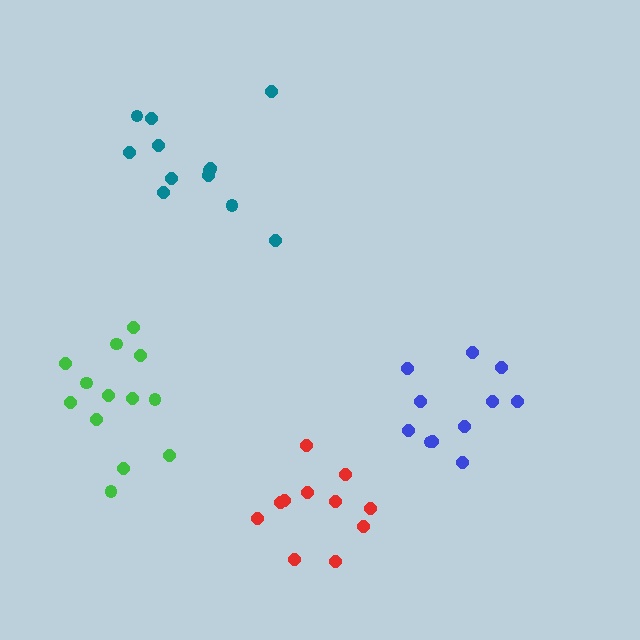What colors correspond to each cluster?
The clusters are colored: blue, green, red, teal.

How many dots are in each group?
Group 1: 11 dots, Group 2: 13 dots, Group 3: 11 dots, Group 4: 12 dots (47 total).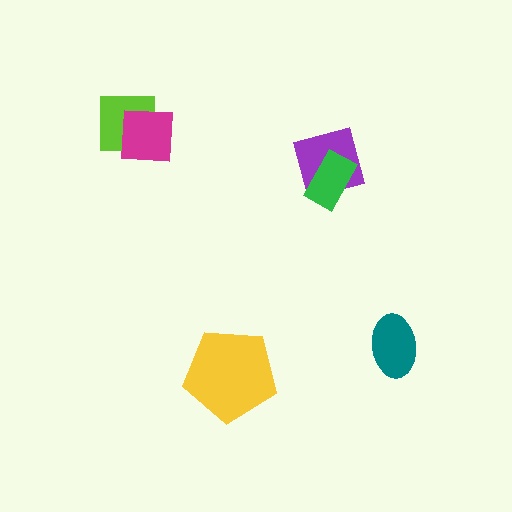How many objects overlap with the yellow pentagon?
0 objects overlap with the yellow pentagon.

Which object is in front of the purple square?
The green rectangle is in front of the purple square.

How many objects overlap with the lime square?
1 object overlaps with the lime square.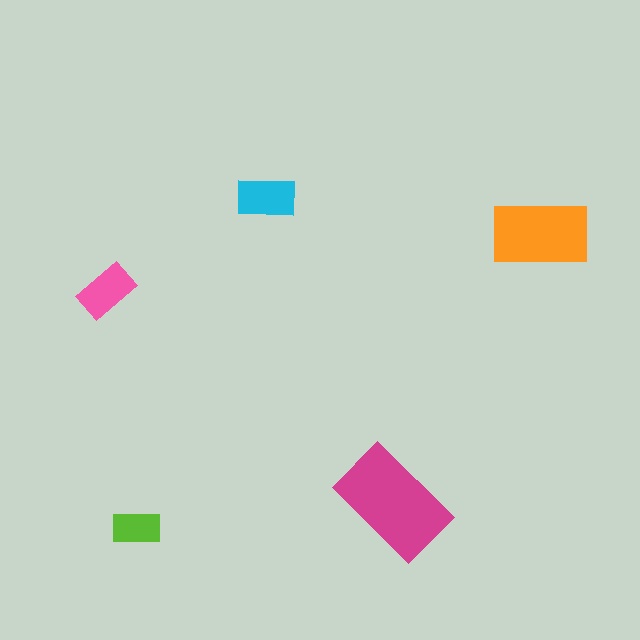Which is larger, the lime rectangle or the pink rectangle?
The pink one.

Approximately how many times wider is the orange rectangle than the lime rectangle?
About 2 times wider.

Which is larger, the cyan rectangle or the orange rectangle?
The orange one.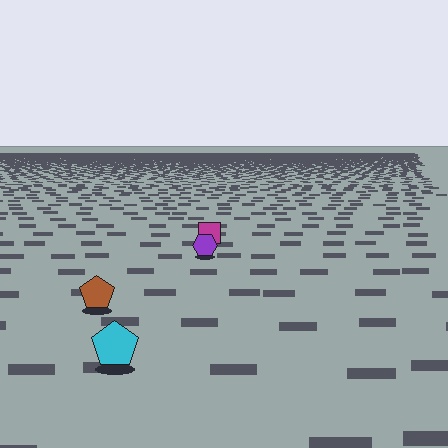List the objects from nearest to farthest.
From nearest to farthest: the cyan pentagon, the brown pentagon, the purple hexagon, the magenta square.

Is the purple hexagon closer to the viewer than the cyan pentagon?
No. The cyan pentagon is closer — you can tell from the texture gradient: the ground texture is coarser near it.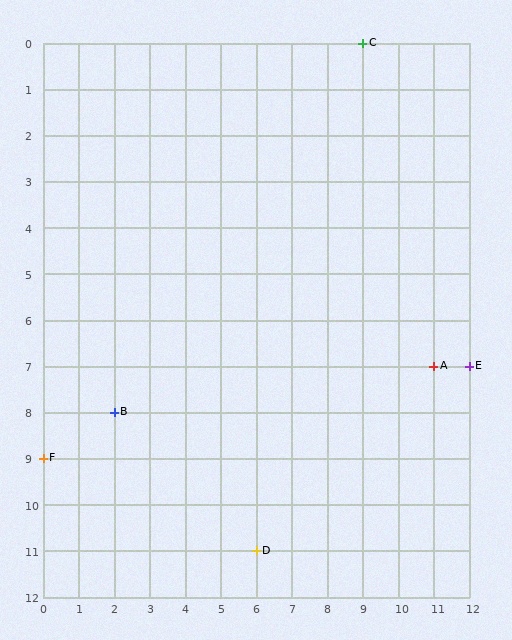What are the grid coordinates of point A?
Point A is at grid coordinates (11, 7).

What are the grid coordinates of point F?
Point F is at grid coordinates (0, 9).